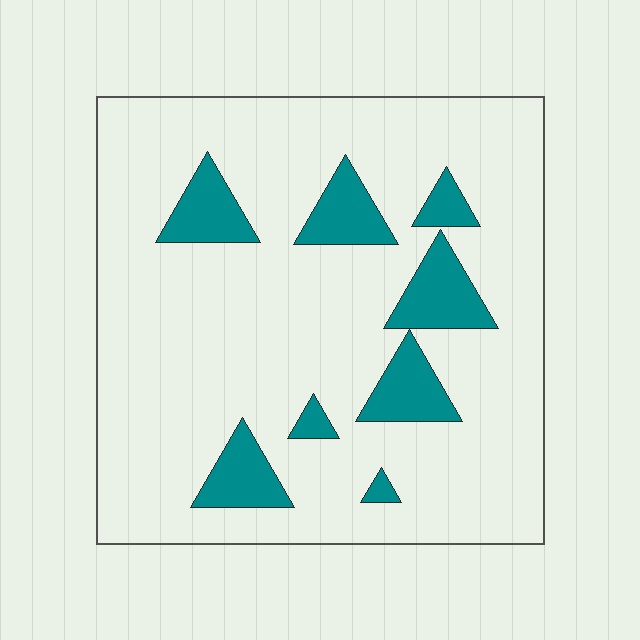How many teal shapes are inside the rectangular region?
8.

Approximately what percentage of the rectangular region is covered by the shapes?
Approximately 15%.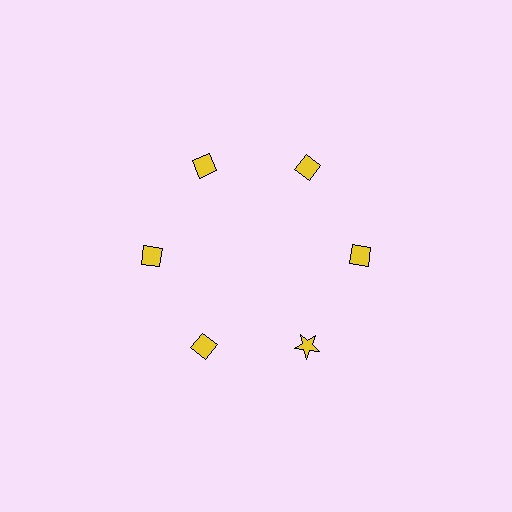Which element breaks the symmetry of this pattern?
The yellow star at roughly the 5 o'clock position breaks the symmetry. All other shapes are yellow diamonds.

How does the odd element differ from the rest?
It has a different shape: star instead of diamond.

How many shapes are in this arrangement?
There are 6 shapes arranged in a ring pattern.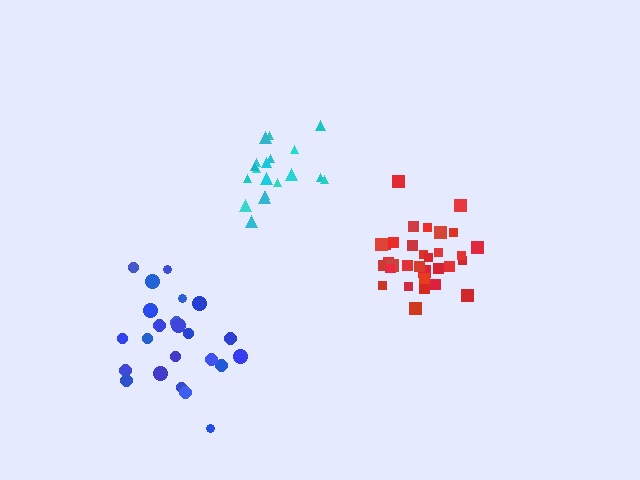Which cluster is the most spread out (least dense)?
Blue.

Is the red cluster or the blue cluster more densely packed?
Red.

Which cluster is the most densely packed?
Red.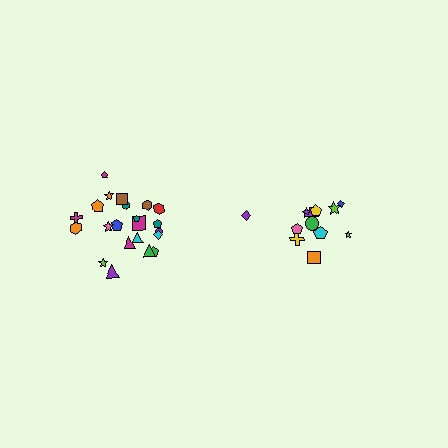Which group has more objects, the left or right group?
The left group.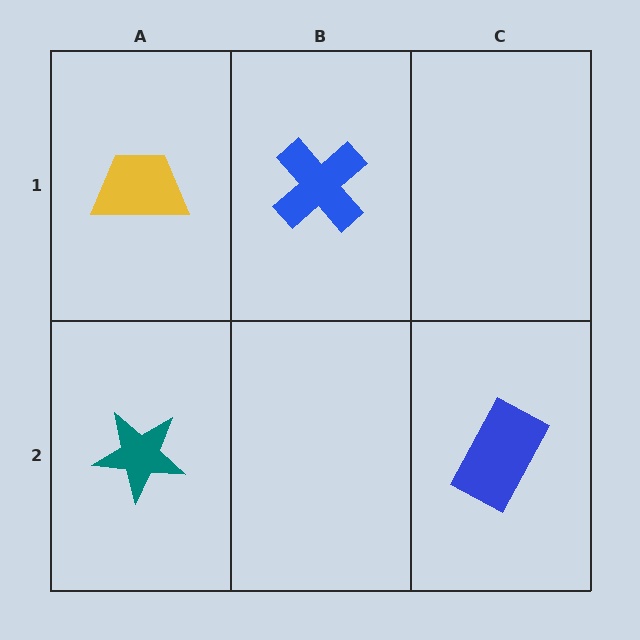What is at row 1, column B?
A blue cross.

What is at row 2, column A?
A teal star.